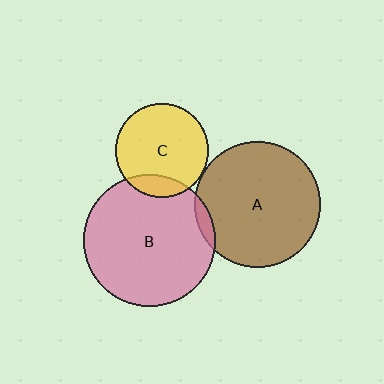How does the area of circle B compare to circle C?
Approximately 2.0 times.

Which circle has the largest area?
Circle B (pink).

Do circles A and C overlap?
Yes.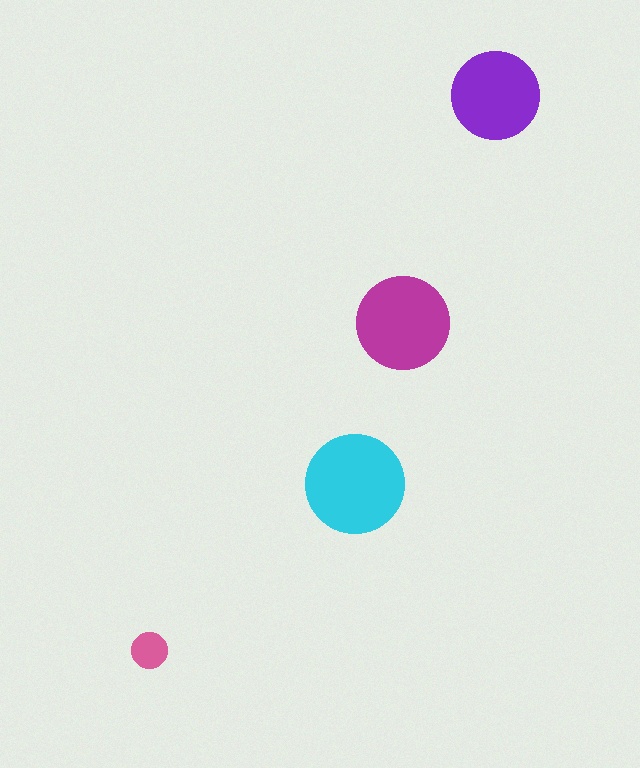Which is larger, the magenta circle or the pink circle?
The magenta one.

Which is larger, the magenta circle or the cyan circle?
The cyan one.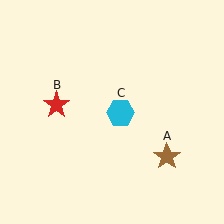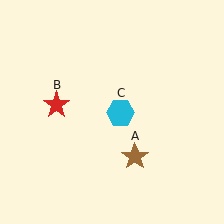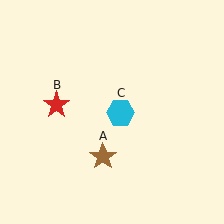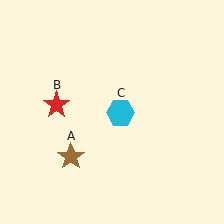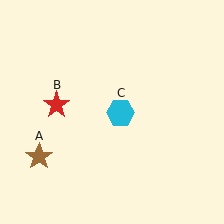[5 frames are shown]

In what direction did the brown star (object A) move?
The brown star (object A) moved left.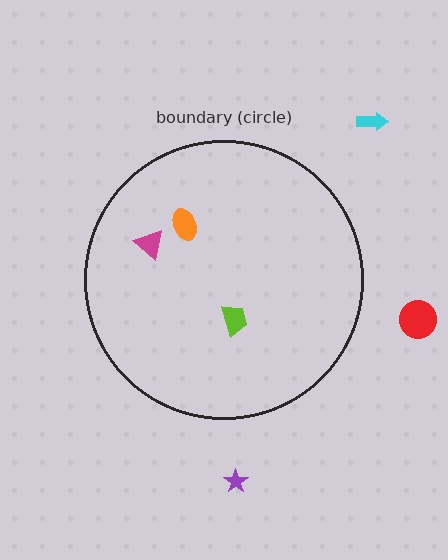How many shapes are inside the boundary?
3 inside, 3 outside.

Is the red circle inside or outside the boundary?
Outside.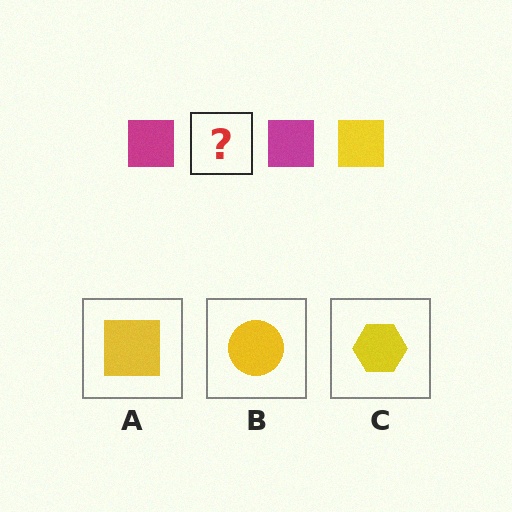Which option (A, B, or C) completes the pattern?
A.